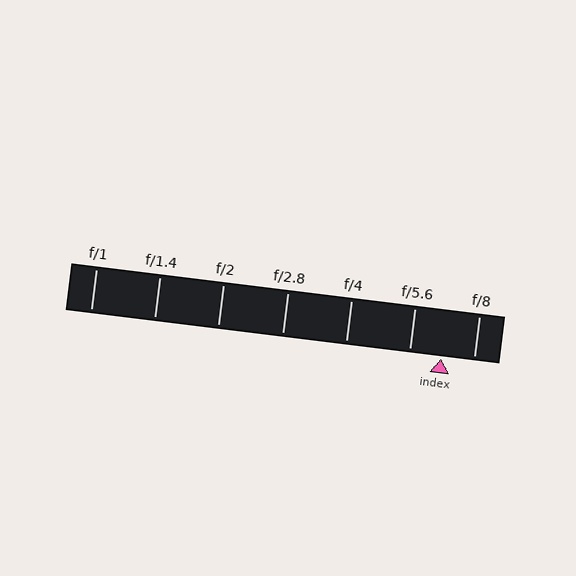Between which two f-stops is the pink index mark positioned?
The index mark is between f/5.6 and f/8.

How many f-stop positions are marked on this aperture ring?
There are 7 f-stop positions marked.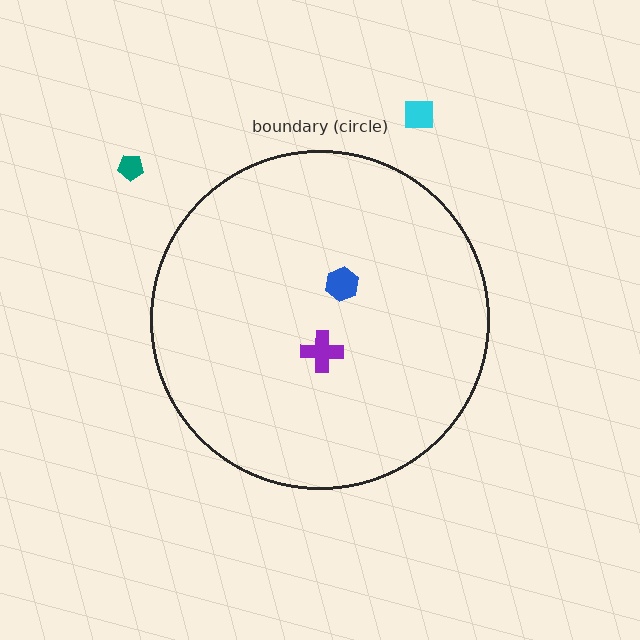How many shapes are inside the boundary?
2 inside, 2 outside.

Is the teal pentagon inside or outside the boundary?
Outside.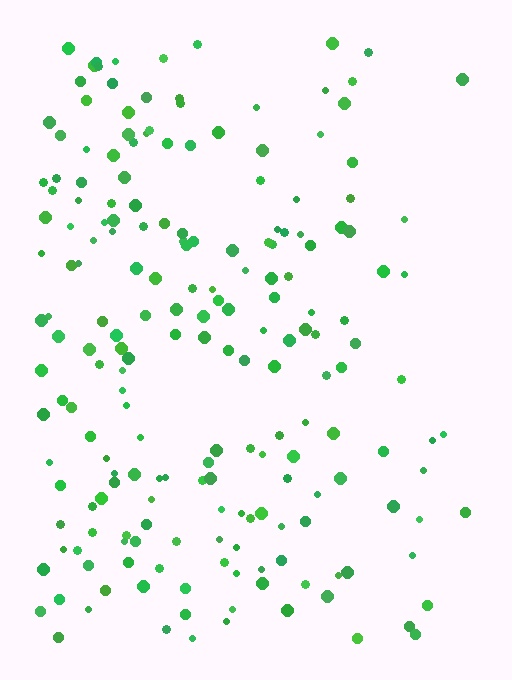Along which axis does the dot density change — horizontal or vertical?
Horizontal.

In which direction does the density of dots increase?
From right to left, with the left side densest.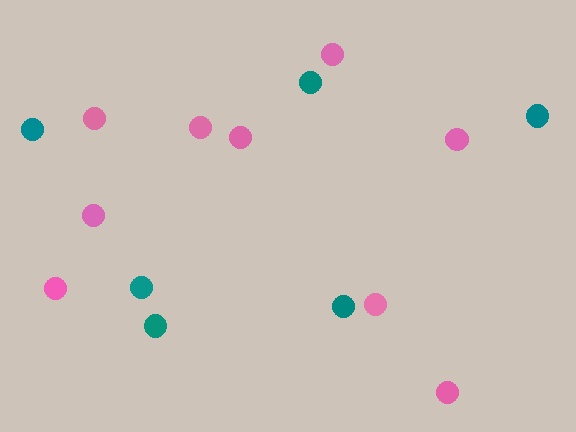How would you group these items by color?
There are 2 groups: one group of pink circles (9) and one group of teal circles (6).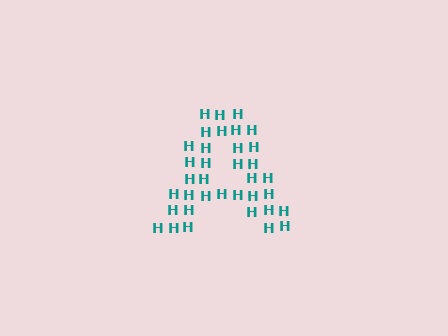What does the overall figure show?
The overall figure shows the letter A.